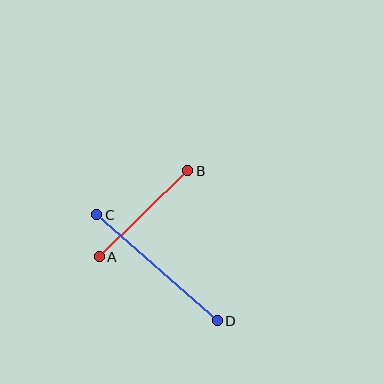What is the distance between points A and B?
The distance is approximately 123 pixels.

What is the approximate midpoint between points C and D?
The midpoint is at approximately (157, 268) pixels.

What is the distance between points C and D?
The distance is approximately 160 pixels.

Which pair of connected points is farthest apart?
Points C and D are farthest apart.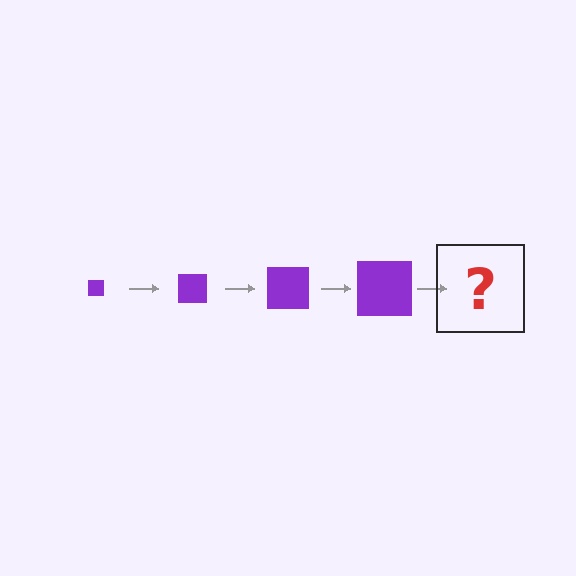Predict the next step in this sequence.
The next step is a purple square, larger than the previous one.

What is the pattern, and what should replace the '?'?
The pattern is that the square gets progressively larger each step. The '?' should be a purple square, larger than the previous one.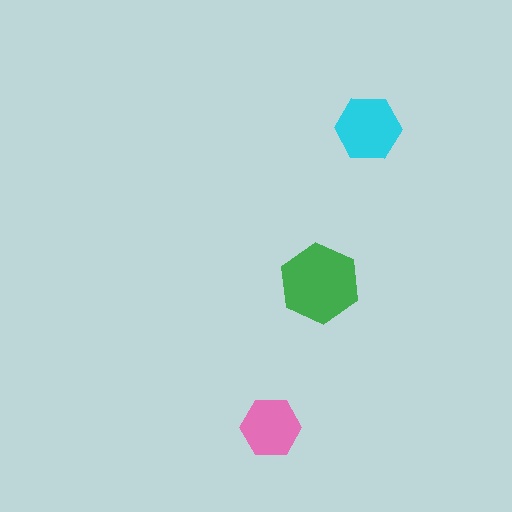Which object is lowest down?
The pink hexagon is bottommost.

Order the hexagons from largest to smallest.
the green one, the cyan one, the pink one.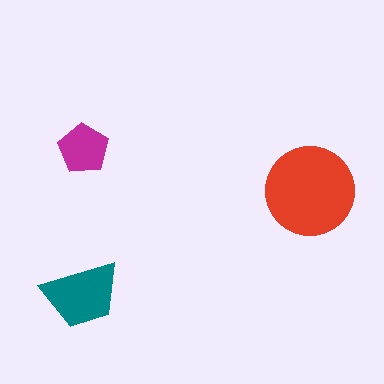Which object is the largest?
The red circle.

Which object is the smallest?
The magenta pentagon.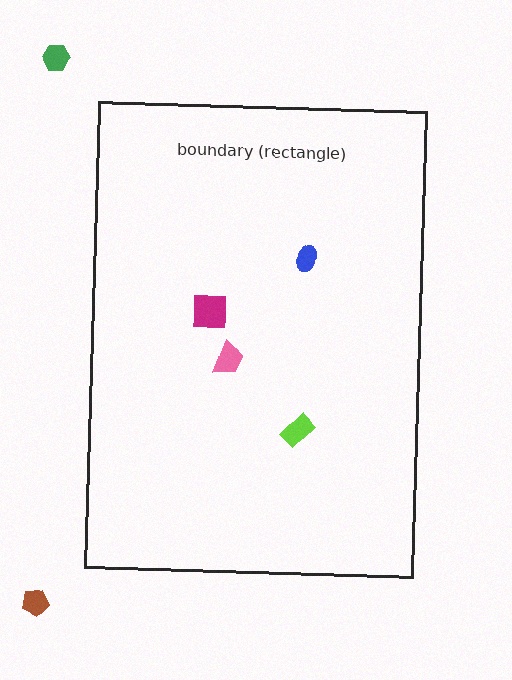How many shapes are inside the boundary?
4 inside, 2 outside.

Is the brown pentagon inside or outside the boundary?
Outside.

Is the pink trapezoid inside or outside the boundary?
Inside.